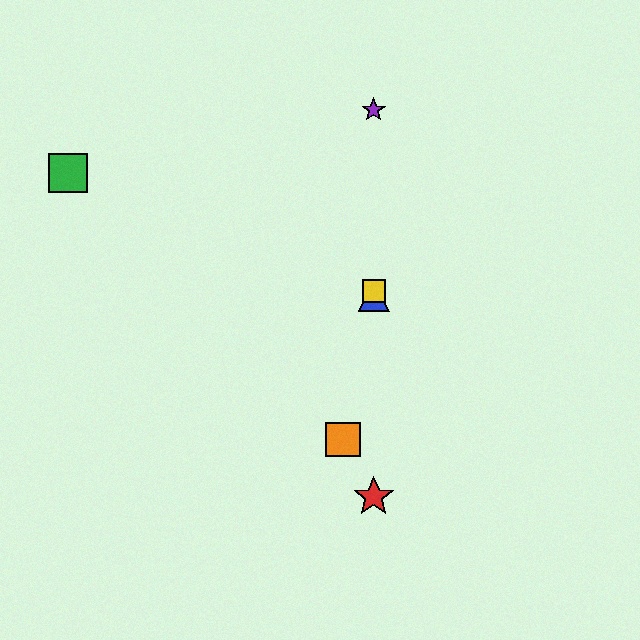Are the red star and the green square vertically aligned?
No, the red star is at x≈374 and the green square is at x≈68.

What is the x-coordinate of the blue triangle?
The blue triangle is at x≈374.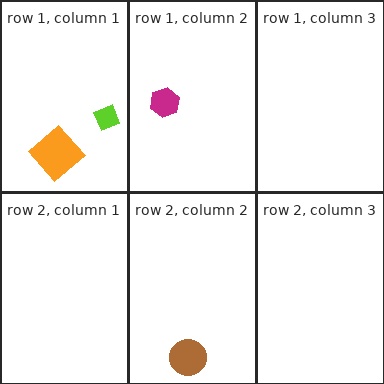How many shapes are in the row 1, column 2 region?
1.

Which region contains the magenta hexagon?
The row 1, column 2 region.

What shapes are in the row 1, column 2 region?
The magenta hexagon.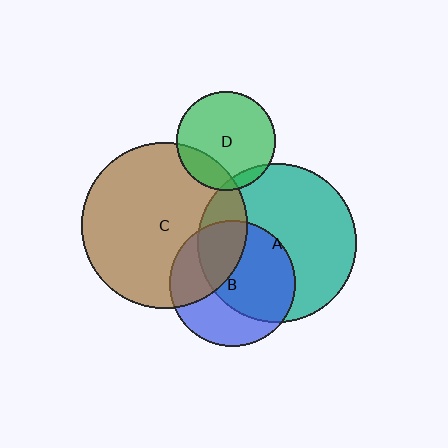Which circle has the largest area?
Circle C (brown).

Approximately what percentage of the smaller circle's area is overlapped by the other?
Approximately 35%.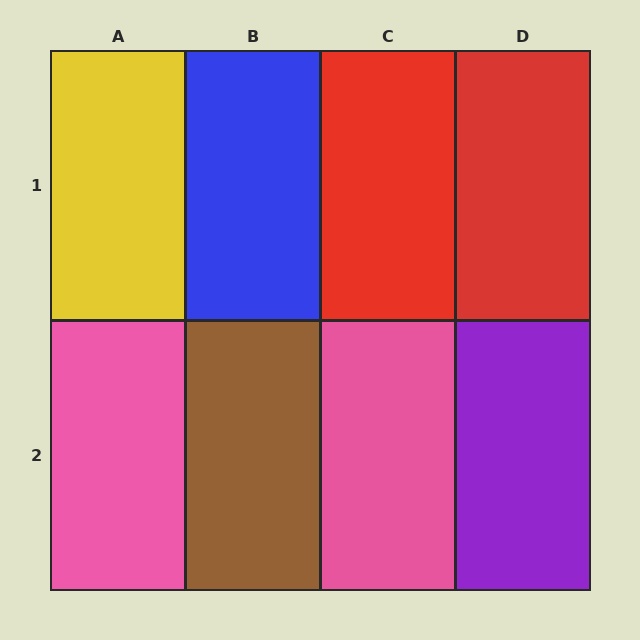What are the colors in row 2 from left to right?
Pink, brown, pink, purple.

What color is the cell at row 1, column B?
Blue.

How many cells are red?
2 cells are red.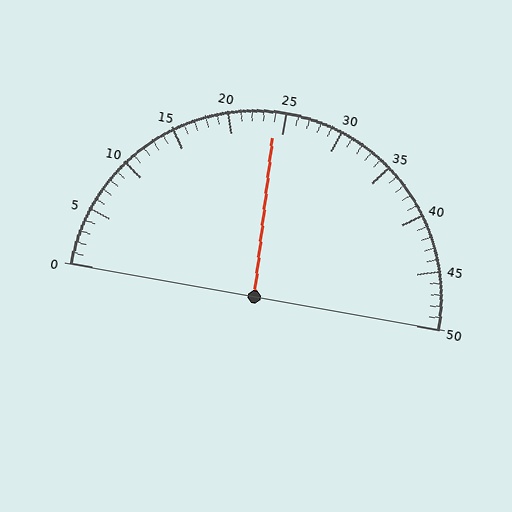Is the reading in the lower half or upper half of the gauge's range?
The reading is in the lower half of the range (0 to 50).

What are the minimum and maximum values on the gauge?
The gauge ranges from 0 to 50.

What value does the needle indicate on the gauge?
The needle indicates approximately 24.